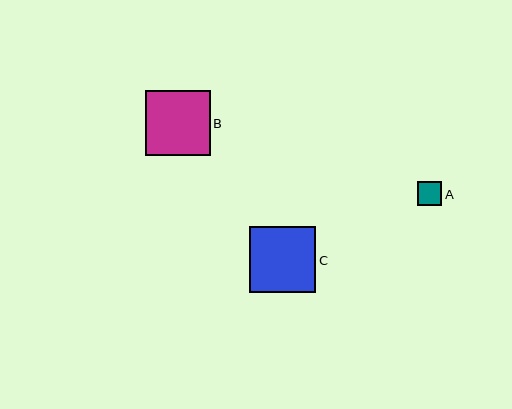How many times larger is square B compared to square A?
Square B is approximately 2.7 times the size of square A.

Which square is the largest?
Square C is the largest with a size of approximately 66 pixels.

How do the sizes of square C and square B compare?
Square C and square B are approximately the same size.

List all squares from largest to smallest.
From largest to smallest: C, B, A.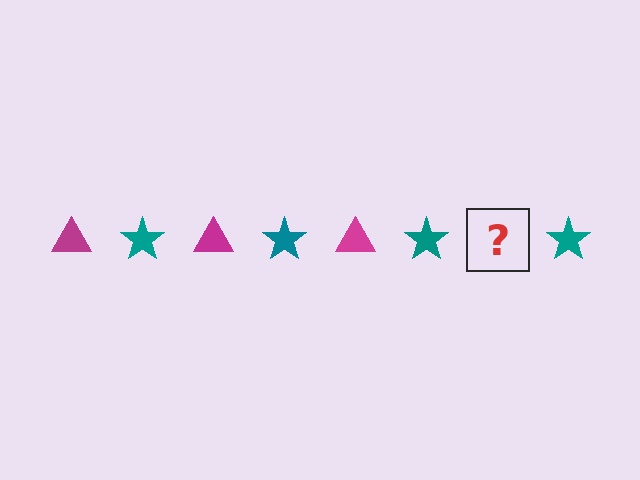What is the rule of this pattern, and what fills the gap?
The rule is that the pattern alternates between magenta triangle and teal star. The gap should be filled with a magenta triangle.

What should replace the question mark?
The question mark should be replaced with a magenta triangle.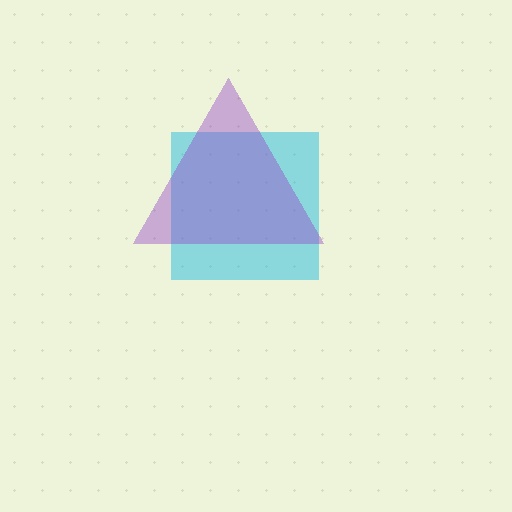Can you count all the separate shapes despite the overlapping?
Yes, there are 2 separate shapes.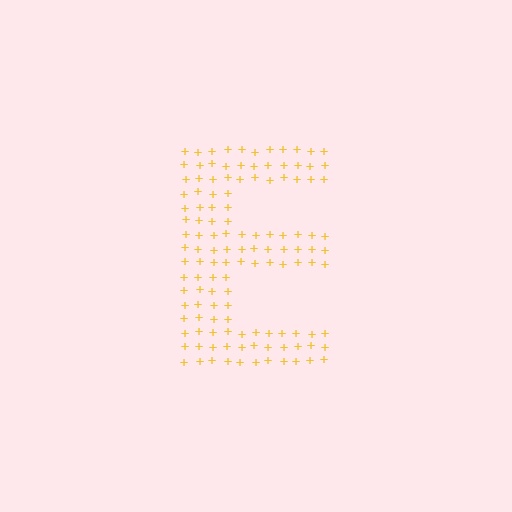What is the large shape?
The large shape is the letter E.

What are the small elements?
The small elements are plus signs.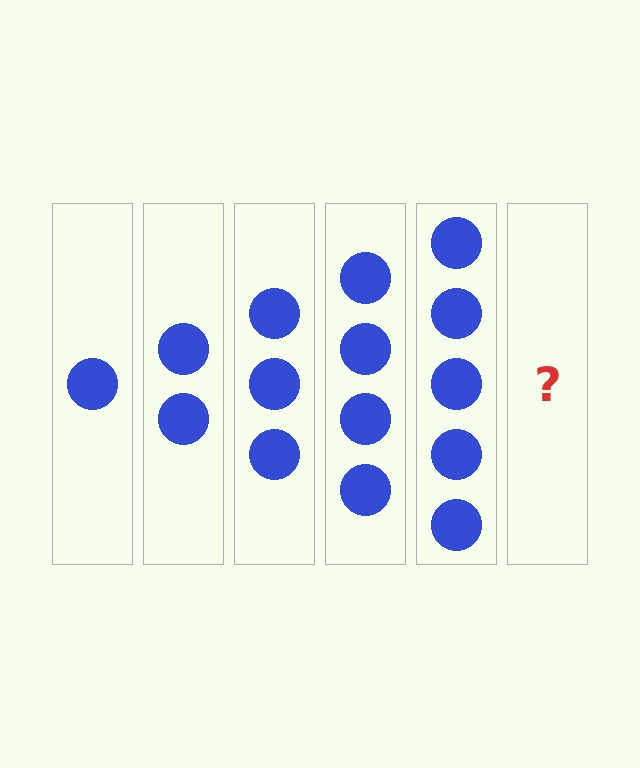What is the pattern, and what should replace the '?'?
The pattern is that each step adds one more circle. The '?' should be 6 circles.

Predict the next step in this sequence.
The next step is 6 circles.